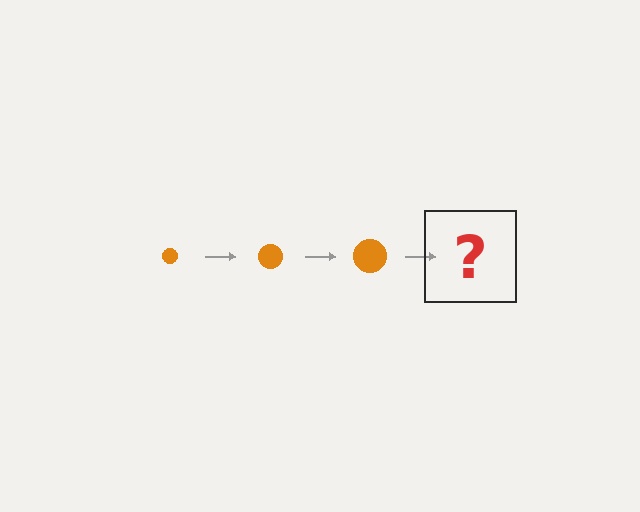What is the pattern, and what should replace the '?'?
The pattern is that the circle gets progressively larger each step. The '?' should be an orange circle, larger than the previous one.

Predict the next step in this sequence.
The next step is an orange circle, larger than the previous one.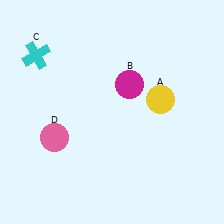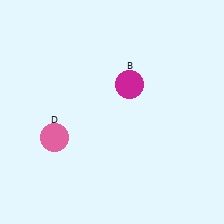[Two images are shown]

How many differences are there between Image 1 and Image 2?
There are 2 differences between the two images.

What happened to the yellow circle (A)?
The yellow circle (A) was removed in Image 2. It was in the top-right area of Image 1.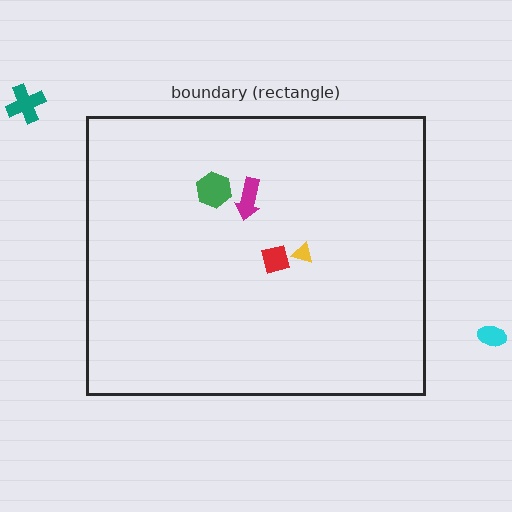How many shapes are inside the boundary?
4 inside, 2 outside.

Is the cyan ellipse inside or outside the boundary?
Outside.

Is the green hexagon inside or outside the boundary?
Inside.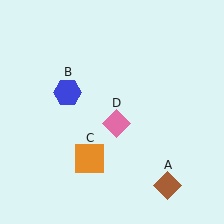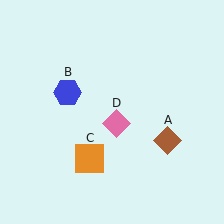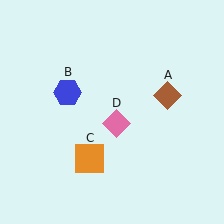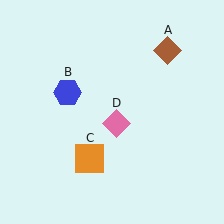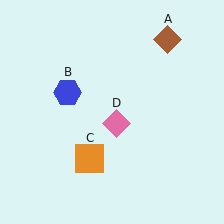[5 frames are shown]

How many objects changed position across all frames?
1 object changed position: brown diamond (object A).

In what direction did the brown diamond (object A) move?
The brown diamond (object A) moved up.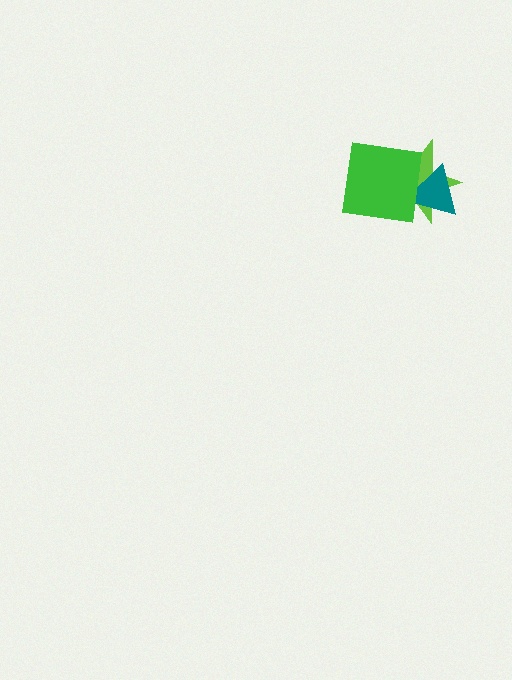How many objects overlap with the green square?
2 objects overlap with the green square.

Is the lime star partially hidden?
Yes, it is partially covered by another shape.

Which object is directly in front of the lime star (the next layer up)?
The teal triangle is directly in front of the lime star.